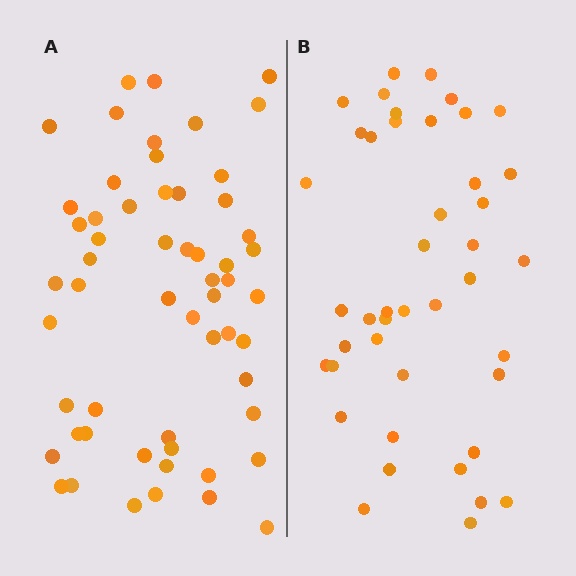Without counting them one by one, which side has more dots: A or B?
Region A (the left region) has more dots.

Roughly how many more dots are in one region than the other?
Region A has approximately 15 more dots than region B.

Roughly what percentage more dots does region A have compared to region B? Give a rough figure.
About 35% more.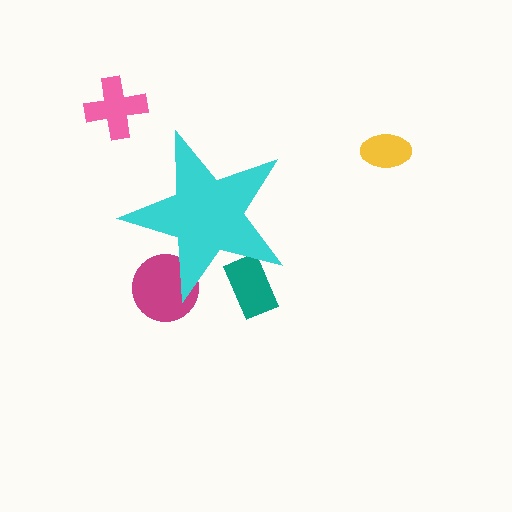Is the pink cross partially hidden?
No, the pink cross is fully visible.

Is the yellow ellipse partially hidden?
No, the yellow ellipse is fully visible.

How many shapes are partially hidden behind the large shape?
2 shapes are partially hidden.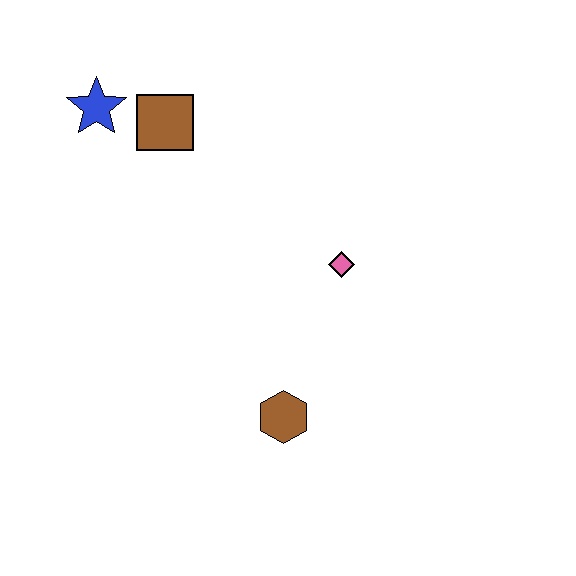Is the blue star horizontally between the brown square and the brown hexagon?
No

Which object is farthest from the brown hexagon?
The blue star is farthest from the brown hexagon.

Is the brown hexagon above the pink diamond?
No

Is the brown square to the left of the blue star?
No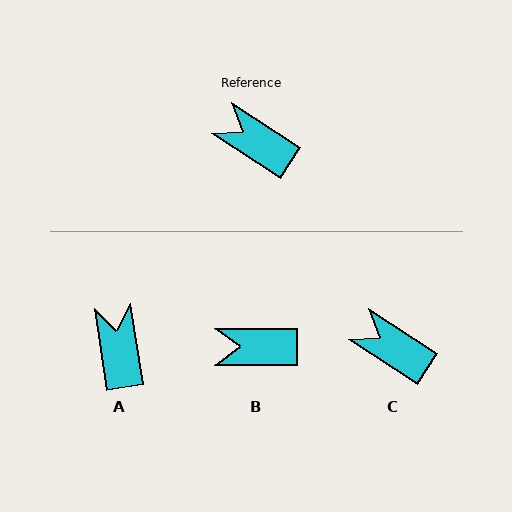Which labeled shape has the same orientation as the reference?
C.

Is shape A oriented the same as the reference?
No, it is off by about 49 degrees.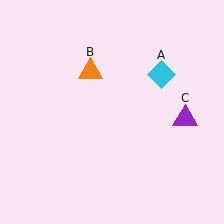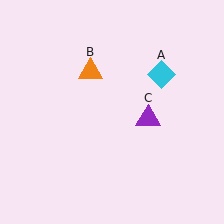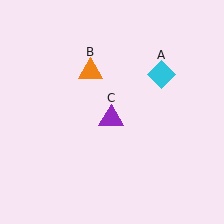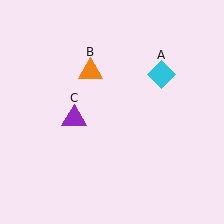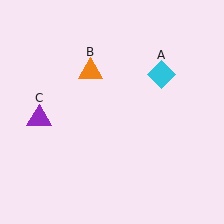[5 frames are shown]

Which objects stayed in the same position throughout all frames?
Cyan diamond (object A) and orange triangle (object B) remained stationary.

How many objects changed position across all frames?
1 object changed position: purple triangle (object C).